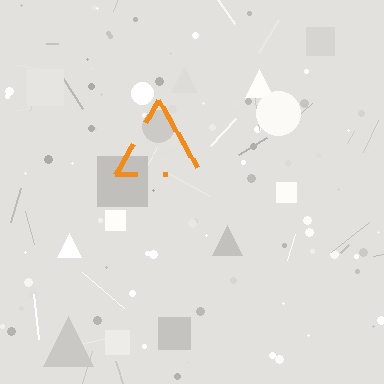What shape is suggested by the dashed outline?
The dashed outline suggests a triangle.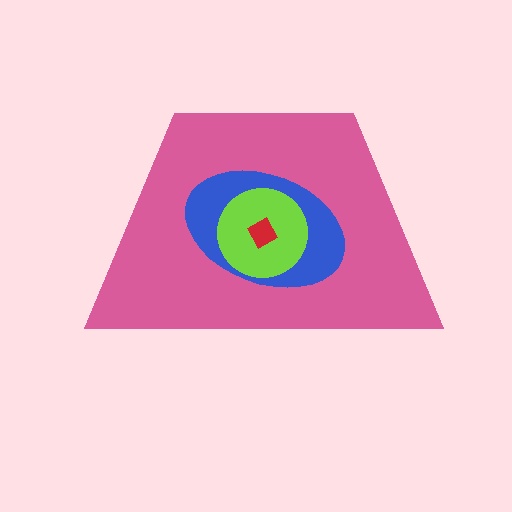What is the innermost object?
The red square.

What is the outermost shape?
The pink trapezoid.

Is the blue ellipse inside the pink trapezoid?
Yes.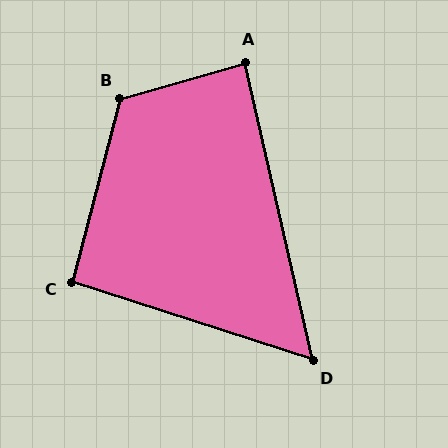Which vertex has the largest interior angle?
B, at approximately 121 degrees.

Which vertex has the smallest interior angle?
D, at approximately 59 degrees.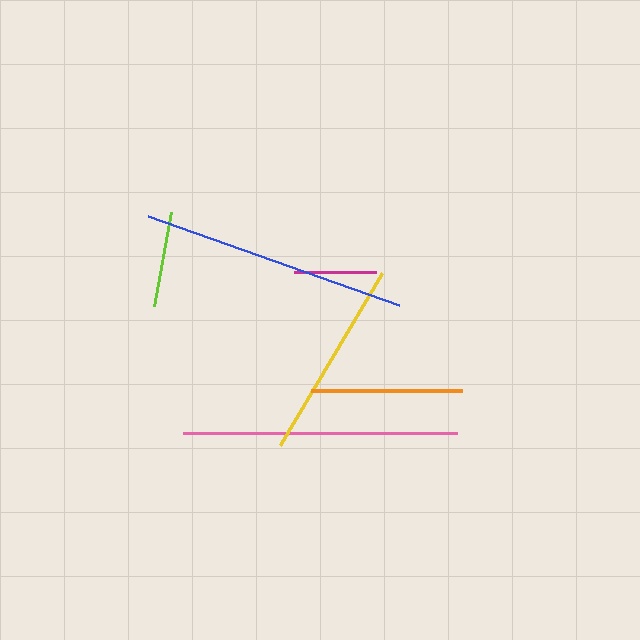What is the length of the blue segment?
The blue segment is approximately 266 pixels long.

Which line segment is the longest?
The pink line is the longest at approximately 274 pixels.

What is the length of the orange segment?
The orange segment is approximately 151 pixels long.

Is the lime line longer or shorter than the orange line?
The orange line is longer than the lime line.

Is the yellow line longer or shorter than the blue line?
The blue line is longer than the yellow line.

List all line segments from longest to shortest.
From longest to shortest: pink, blue, yellow, orange, lime, magenta.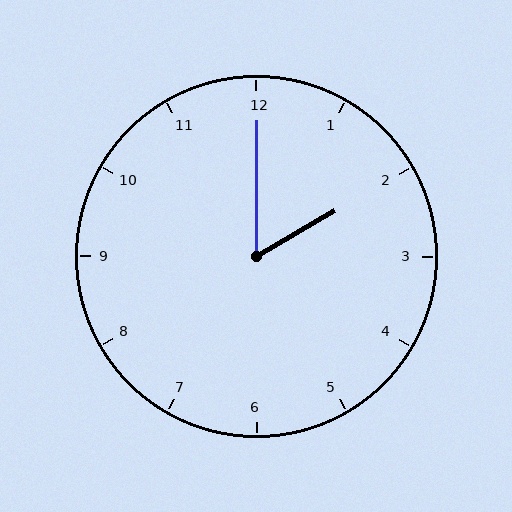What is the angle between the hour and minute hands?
Approximately 60 degrees.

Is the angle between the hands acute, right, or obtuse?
It is acute.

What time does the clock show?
2:00.